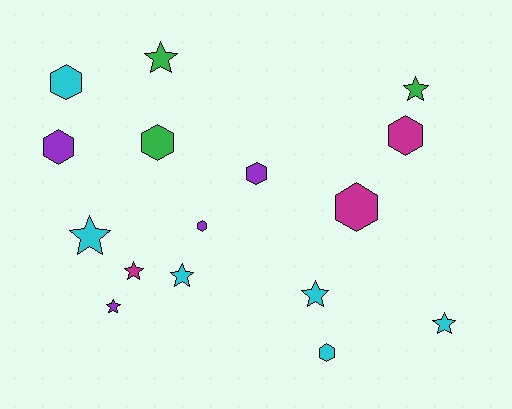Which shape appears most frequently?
Star, with 8 objects.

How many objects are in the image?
There are 16 objects.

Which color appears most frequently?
Cyan, with 6 objects.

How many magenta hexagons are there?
There are 2 magenta hexagons.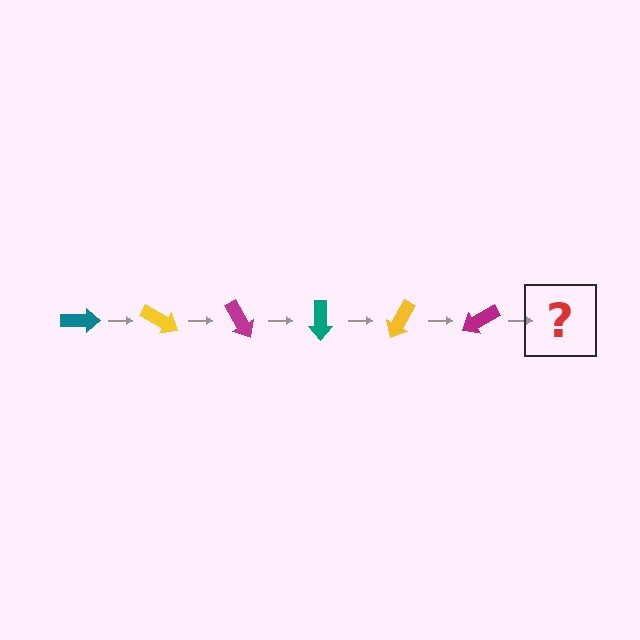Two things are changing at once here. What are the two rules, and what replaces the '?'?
The two rules are that it rotates 30 degrees each step and the color cycles through teal, yellow, and magenta. The '?' should be a teal arrow, rotated 180 degrees from the start.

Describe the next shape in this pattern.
It should be a teal arrow, rotated 180 degrees from the start.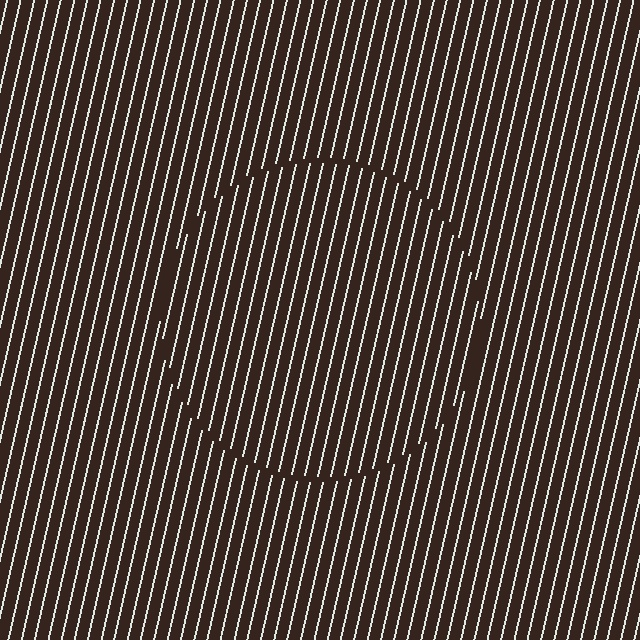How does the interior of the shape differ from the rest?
The interior of the shape contains the same grating, shifted by half a period — the contour is defined by the phase discontinuity where line-ends from the inner and outer gratings abut.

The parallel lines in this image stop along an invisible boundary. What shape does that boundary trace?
An illusory circle. The interior of the shape contains the same grating, shifted by half a period — the contour is defined by the phase discontinuity where line-ends from the inner and outer gratings abut.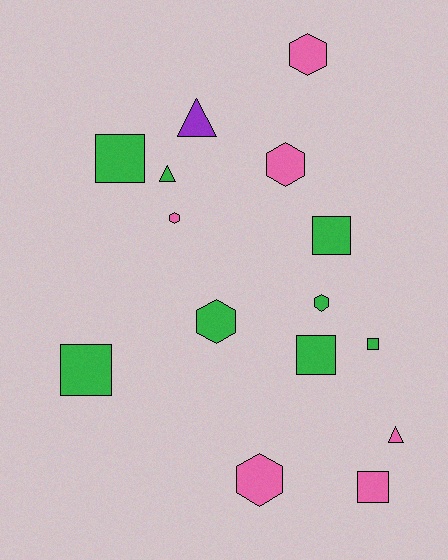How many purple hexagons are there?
There are no purple hexagons.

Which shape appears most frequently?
Hexagon, with 6 objects.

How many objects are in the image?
There are 15 objects.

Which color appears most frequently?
Green, with 8 objects.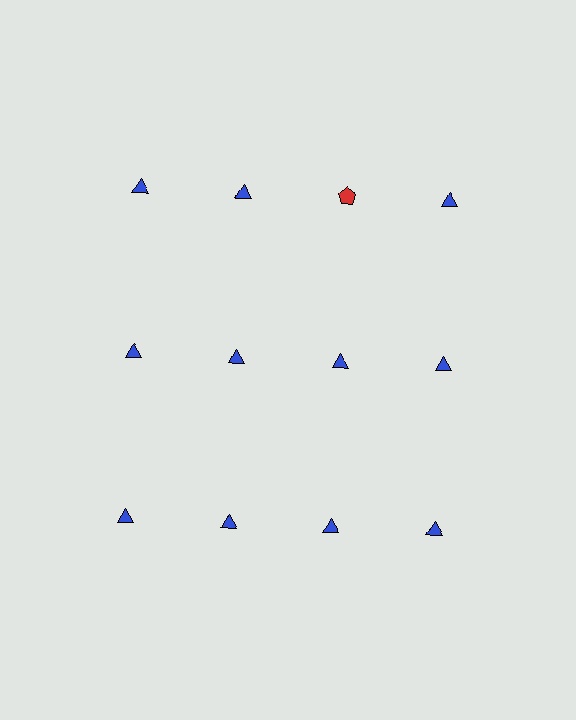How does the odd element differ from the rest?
It differs in both color (red instead of blue) and shape (pentagon instead of triangle).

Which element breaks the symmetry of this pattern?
The red pentagon in the top row, center column breaks the symmetry. All other shapes are blue triangles.